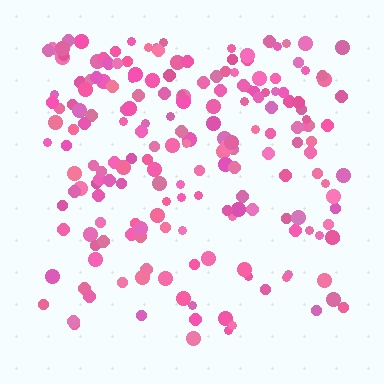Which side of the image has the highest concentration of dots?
The top.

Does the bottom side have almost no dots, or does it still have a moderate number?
Still a moderate number, just noticeably fewer than the top.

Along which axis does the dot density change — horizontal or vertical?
Vertical.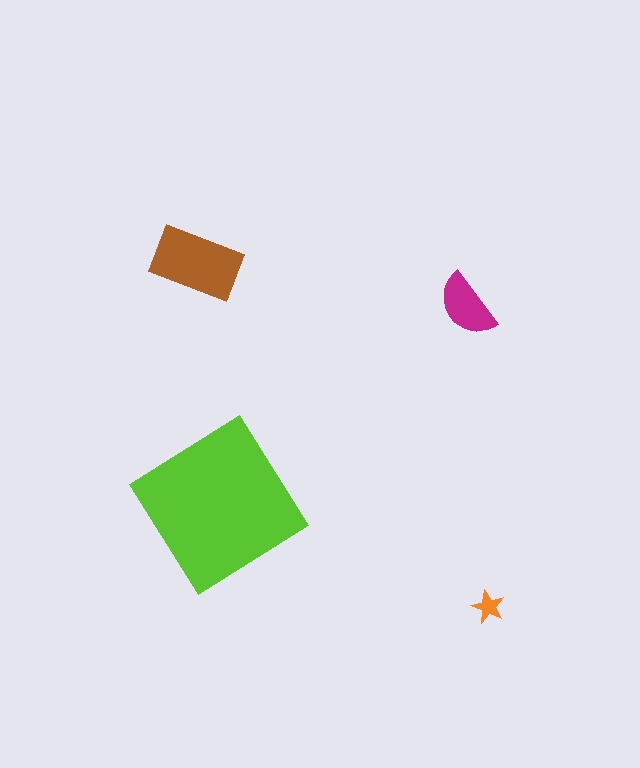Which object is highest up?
The brown rectangle is topmost.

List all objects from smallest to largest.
The orange star, the magenta semicircle, the brown rectangle, the lime diamond.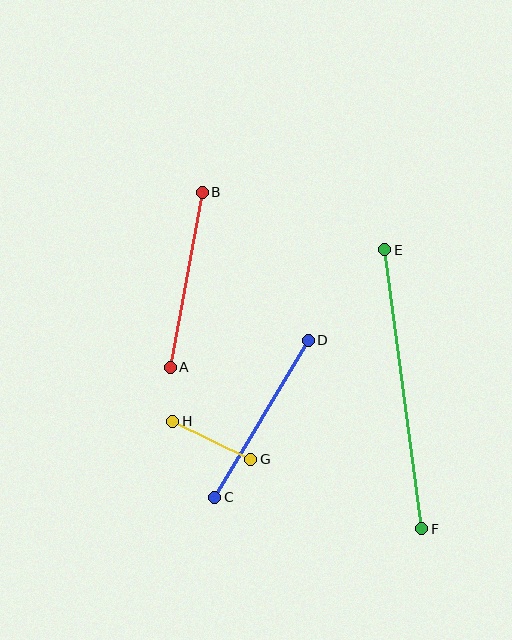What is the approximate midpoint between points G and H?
The midpoint is at approximately (212, 440) pixels.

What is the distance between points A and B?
The distance is approximately 178 pixels.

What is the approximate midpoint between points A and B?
The midpoint is at approximately (186, 280) pixels.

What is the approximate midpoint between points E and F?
The midpoint is at approximately (403, 389) pixels.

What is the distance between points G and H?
The distance is approximately 87 pixels.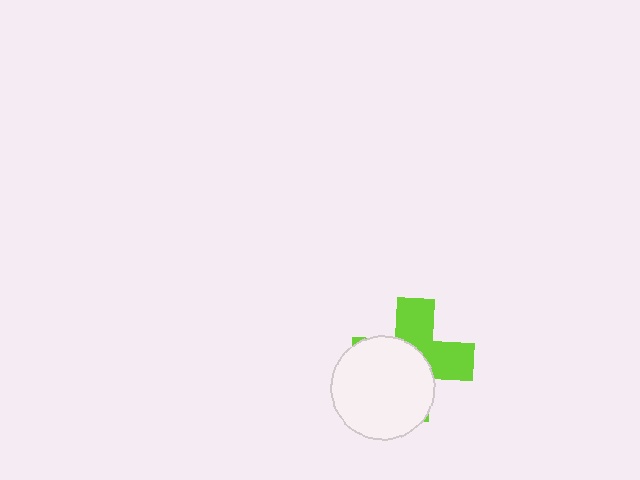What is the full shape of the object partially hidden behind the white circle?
The partially hidden object is a lime cross.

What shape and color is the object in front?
The object in front is a white circle.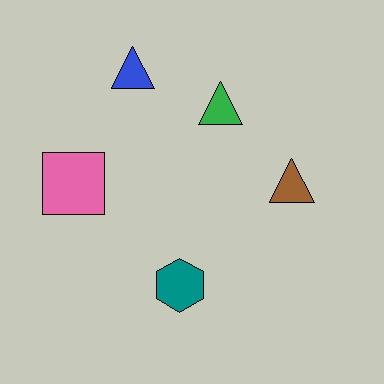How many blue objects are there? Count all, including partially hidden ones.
There is 1 blue object.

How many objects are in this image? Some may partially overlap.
There are 5 objects.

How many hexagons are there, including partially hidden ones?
There is 1 hexagon.